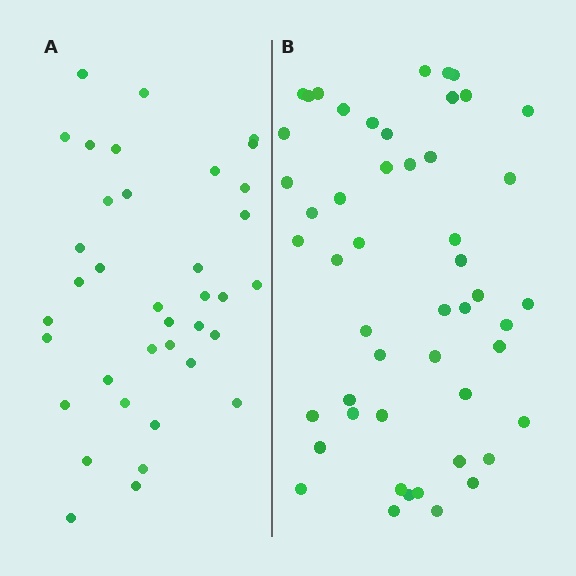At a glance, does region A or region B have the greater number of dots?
Region B (the right region) has more dots.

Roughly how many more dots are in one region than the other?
Region B has approximately 15 more dots than region A.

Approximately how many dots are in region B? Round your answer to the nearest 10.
About 50 dots.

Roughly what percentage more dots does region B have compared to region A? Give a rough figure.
About 35% more.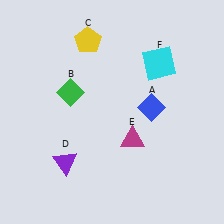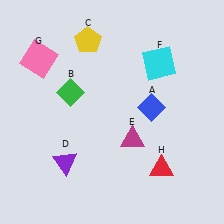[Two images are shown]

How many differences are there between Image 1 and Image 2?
There are 2 differences between the two images.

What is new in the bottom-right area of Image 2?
A red triangle (H) was added in the bottom-right area of Image 2.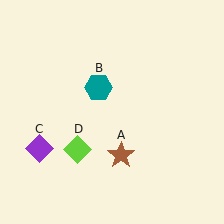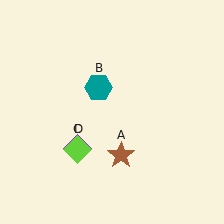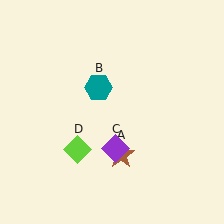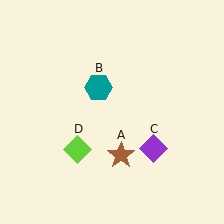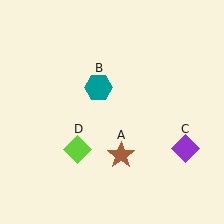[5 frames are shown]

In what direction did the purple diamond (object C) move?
The purple diamond (object C) moved right.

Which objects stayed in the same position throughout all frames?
Brown star (object A) and teal hexagon (object B) and lime diamond (object D) remained stationary.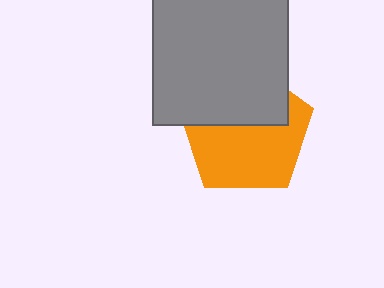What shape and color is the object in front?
The object in front is a gray rectangle.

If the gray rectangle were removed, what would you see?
You would see the complete orange pentagon.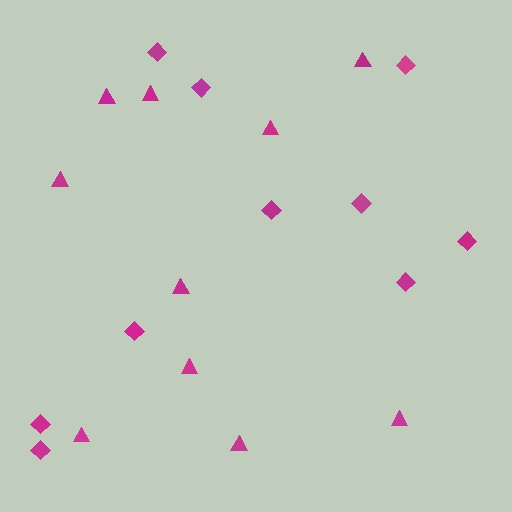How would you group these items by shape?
There are 2 groups: one group of diamonds (10) and one group of triangles (10).